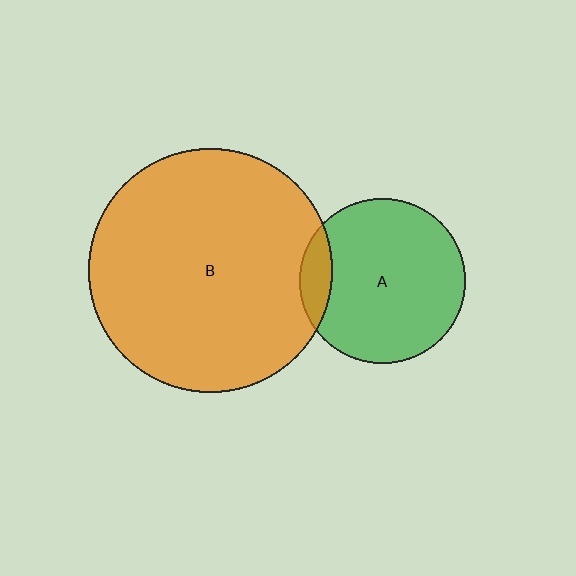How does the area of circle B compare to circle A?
Approximately 2.2 times.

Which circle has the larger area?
Circle B (orange).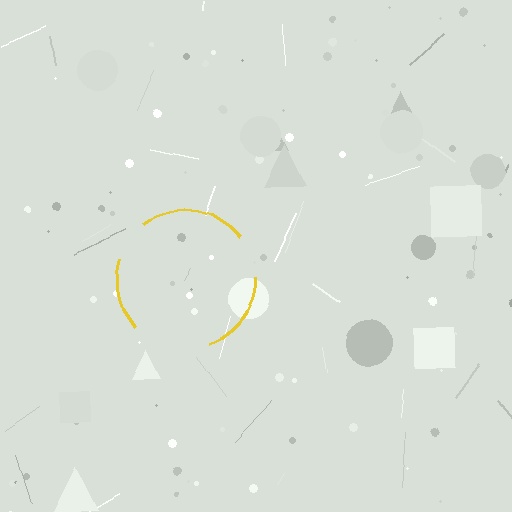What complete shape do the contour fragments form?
The contour fragments form a circle.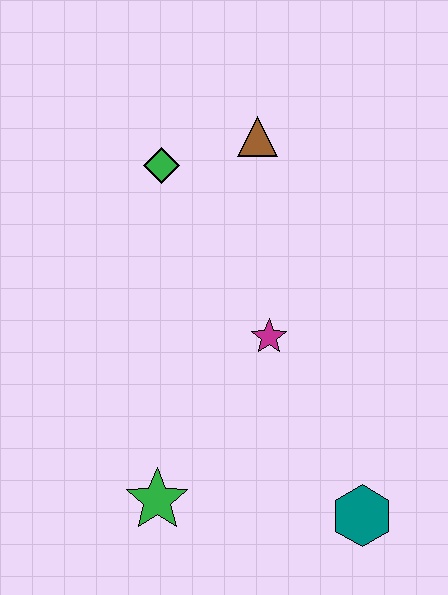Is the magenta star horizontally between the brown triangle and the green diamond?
No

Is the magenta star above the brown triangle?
No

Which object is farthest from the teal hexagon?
The green diamond is farthest from the teal hexagon.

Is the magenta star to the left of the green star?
No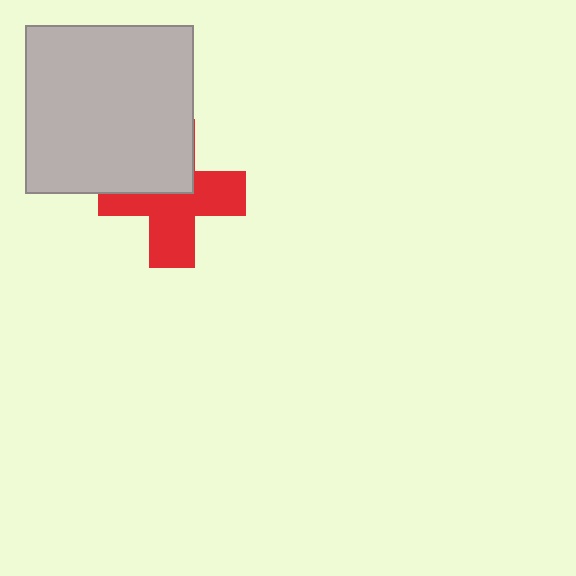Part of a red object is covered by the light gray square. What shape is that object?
It is a cross.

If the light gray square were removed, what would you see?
You would see the complete red cross.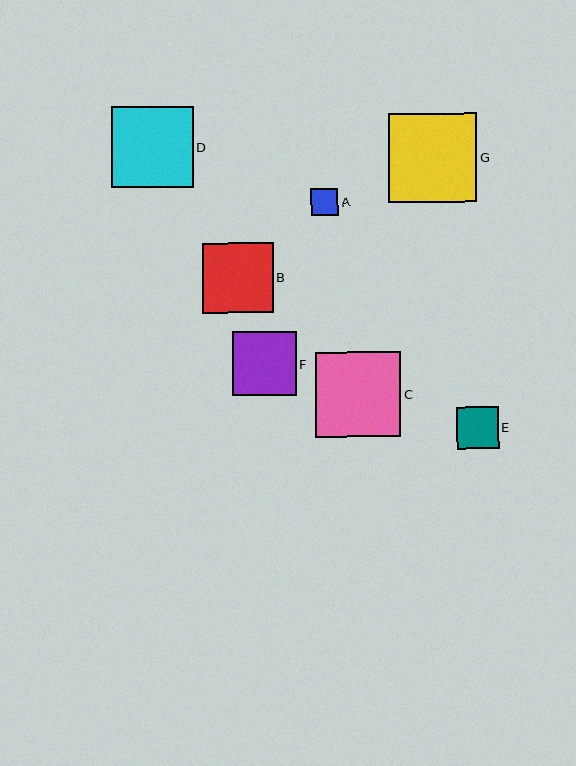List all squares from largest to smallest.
From largest to smallest: G, C, D, B, F, E, A.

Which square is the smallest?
Square A is the smallest with a size of approximately 27 pixels.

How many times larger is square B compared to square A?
Square B is approximately 2.6 times the size of square A.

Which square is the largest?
Square G is the largest with a size of approximately 89 pixels.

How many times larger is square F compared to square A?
Square F is approximately 2.4 times the size of square A.